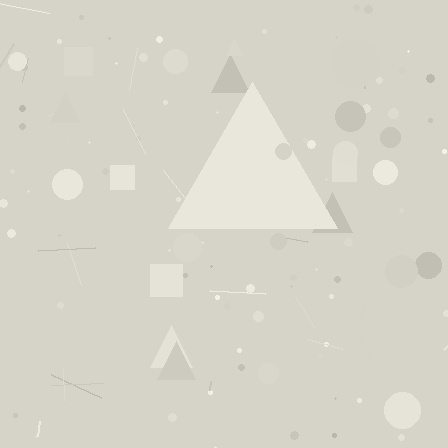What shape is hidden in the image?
A triangle is hidden in the image.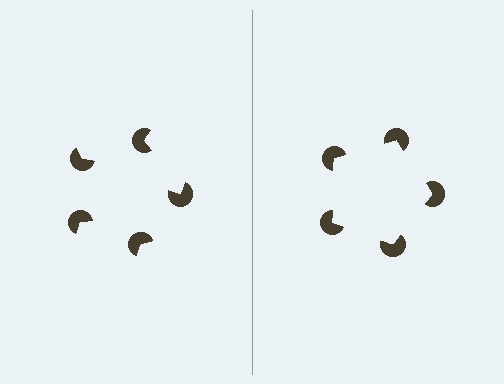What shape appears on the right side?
An illusory pentagon.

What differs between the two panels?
The pac-man discs are positioned identically on both sides; only the wedge orientations differ. On the right they align to a pentagon; on the left they are misaligned.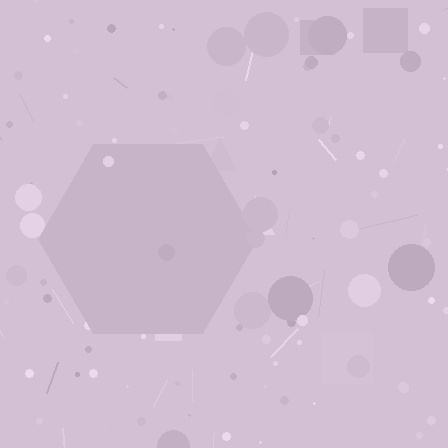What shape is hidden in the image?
A hexagon is hidden in the image.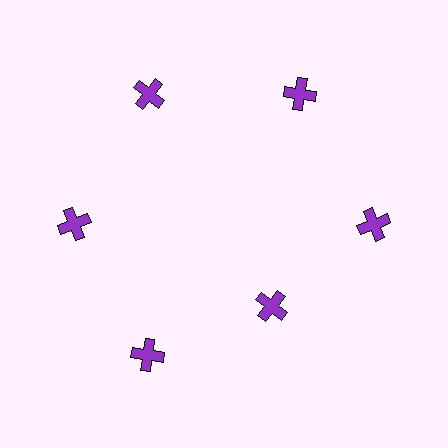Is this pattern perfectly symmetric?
No. The 6 purple crosses are arranged in a ring, but one element near the 5 o'clock position is pulled inward toward the center, breaking the 6-fold rotational symmetry.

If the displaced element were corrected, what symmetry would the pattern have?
It would have 6-fold rotational symmetry — the pattern would map onto itself every 60 degrees.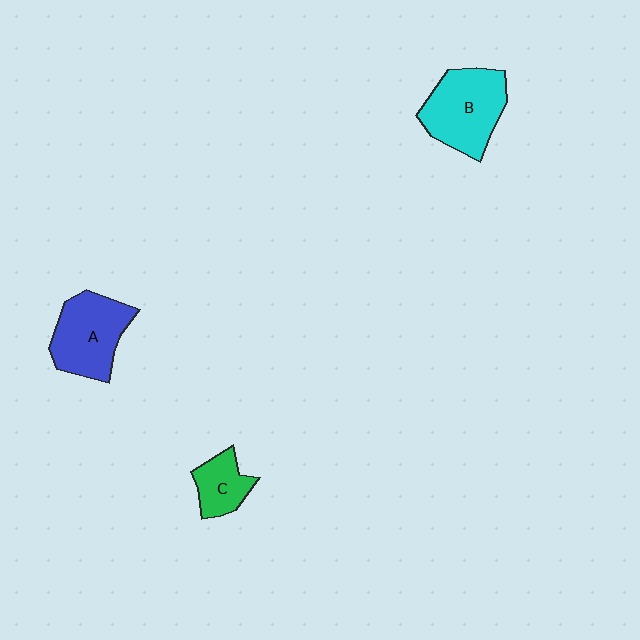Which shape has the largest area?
Shape B (cyan).